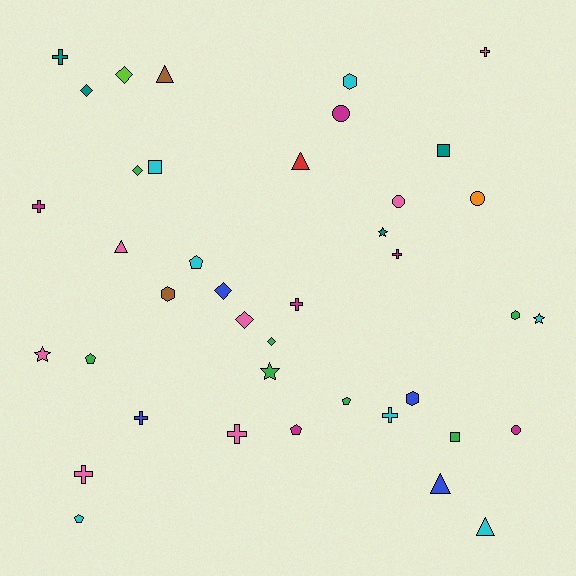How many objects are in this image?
There are 40 objects.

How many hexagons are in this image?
There are 4 hexagons.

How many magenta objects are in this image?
There are 6 magenta objects.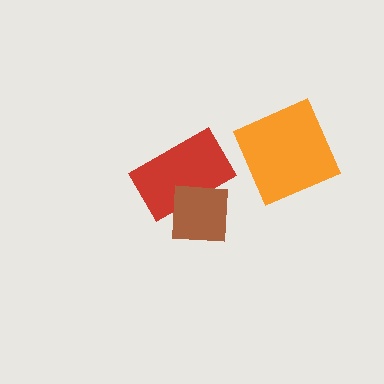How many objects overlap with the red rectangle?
1 object overlaps with the red rectangle.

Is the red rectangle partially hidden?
Yes, it is partially covered by another shape.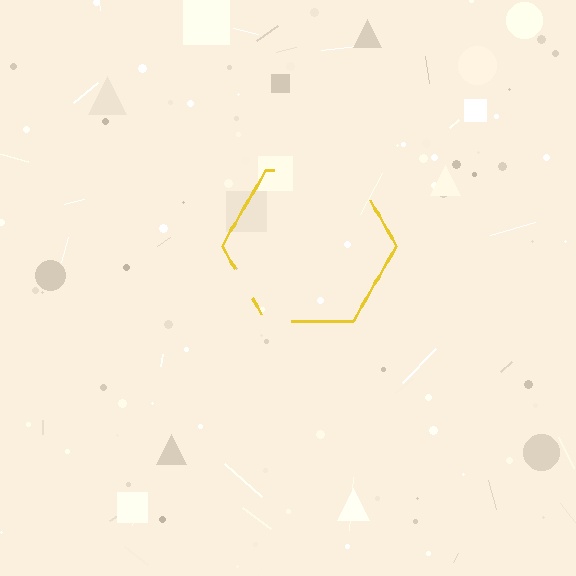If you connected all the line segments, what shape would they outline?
They would outline a hexagon.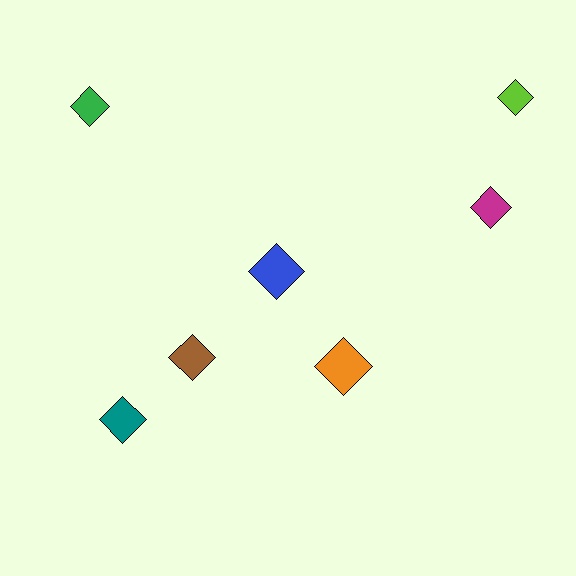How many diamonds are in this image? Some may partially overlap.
There are 7 diamonds.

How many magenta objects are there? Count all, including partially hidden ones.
There is 1 magenta object.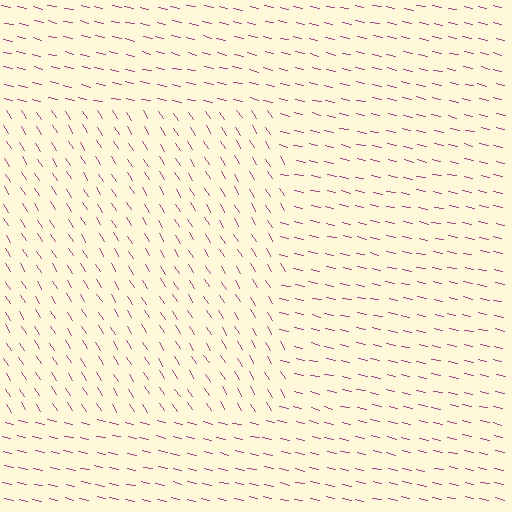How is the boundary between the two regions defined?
The boundary is defined purely by a change in line orientation (approximately 45 degrees difference). All lines are the same color and thickness.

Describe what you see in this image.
The image is filled with small magenta line segments. A rectangle region in the image has lines oriented differently from the surrounding lines, creating a visible texture boundary.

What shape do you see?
I see a rectangle.